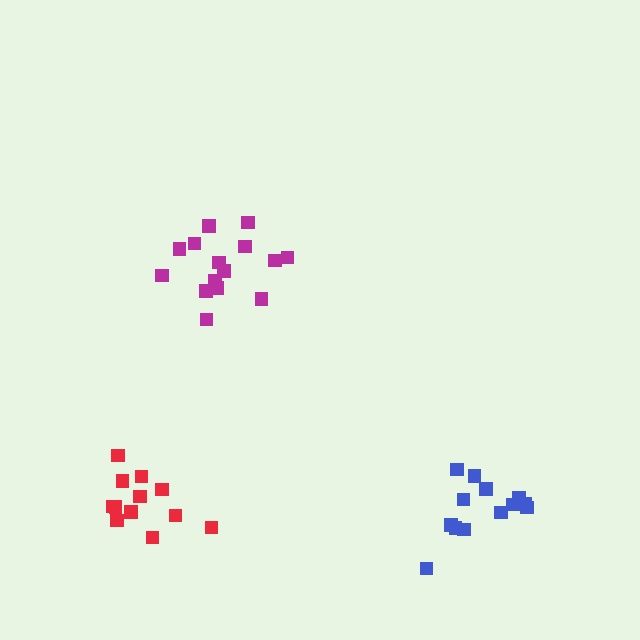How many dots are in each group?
Group 1: 15 dots, Group 2: 13 dots, Group 3: 12 dots (40 total).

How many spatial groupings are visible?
There are 3 spatial groupings.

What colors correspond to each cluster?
The clusters are colored: magenta, blue, red.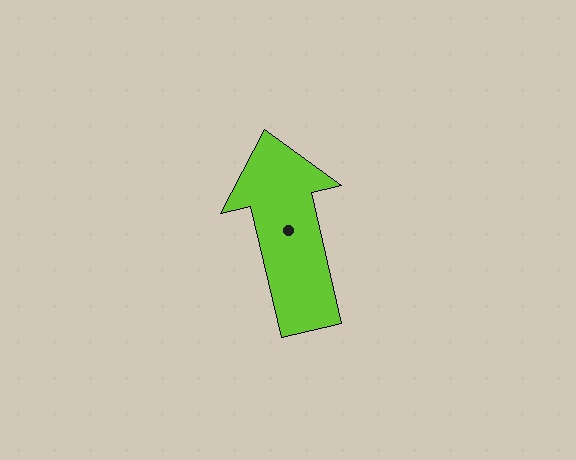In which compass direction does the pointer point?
North.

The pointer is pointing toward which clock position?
Roughly 12 o'clock.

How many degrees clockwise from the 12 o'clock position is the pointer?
Approximately 347 degrees.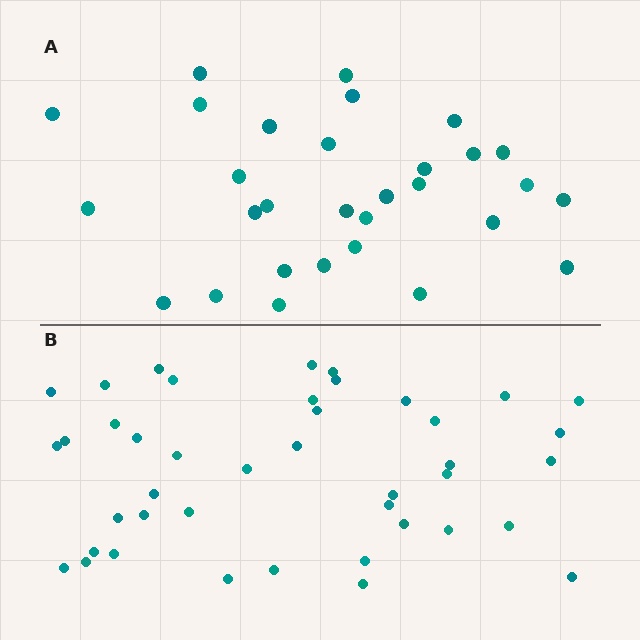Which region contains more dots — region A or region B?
Region B (the bottom region) has more dots.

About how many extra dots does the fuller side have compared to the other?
Region B has roughly 12 or so more dots than region A.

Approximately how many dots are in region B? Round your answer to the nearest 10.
About 40 dots. (The exact count is 42, which rounds to 40.)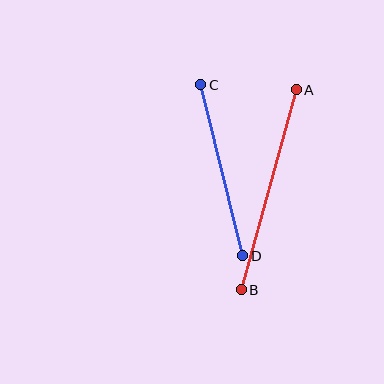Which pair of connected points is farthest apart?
Points A and B are farthest apart.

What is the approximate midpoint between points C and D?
The midpoint is at approximately (222, 170) pixels.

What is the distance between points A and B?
The distance is approximately 208 pixels.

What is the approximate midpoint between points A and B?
The midpoint is at approximately (269, 190) pixels.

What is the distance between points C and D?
The distance is approximately 176 pixels.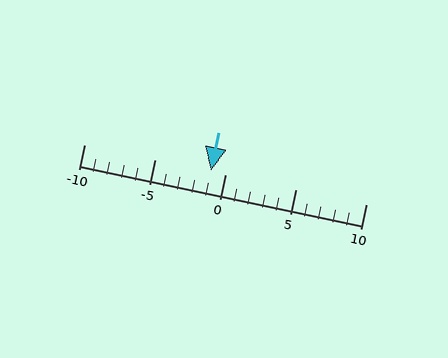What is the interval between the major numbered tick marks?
The major tick marks are spaced 5 units apart.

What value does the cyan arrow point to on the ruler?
The cyan arrow points to approximately -1.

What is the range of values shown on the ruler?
The ruler shows values from -10 to 10.